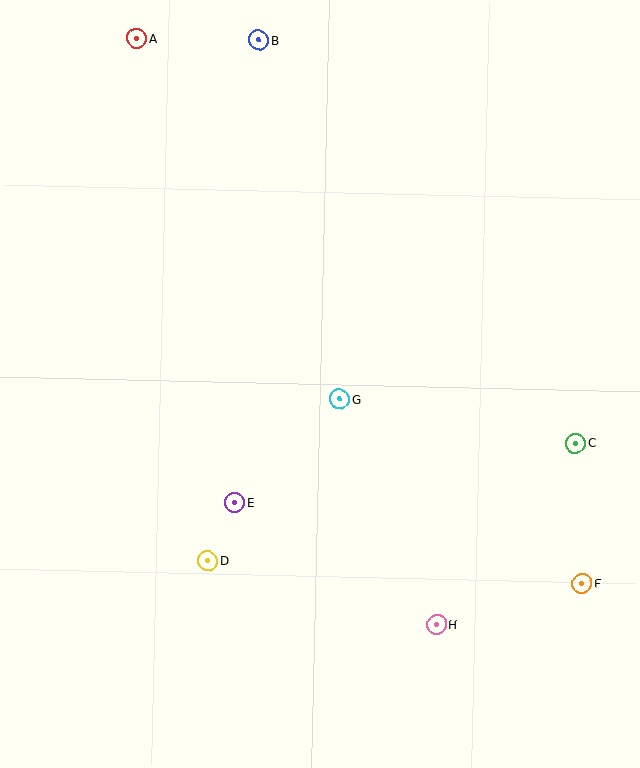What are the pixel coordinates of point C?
Point C is at (575, 443).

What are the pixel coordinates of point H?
Point H is at (437, 624).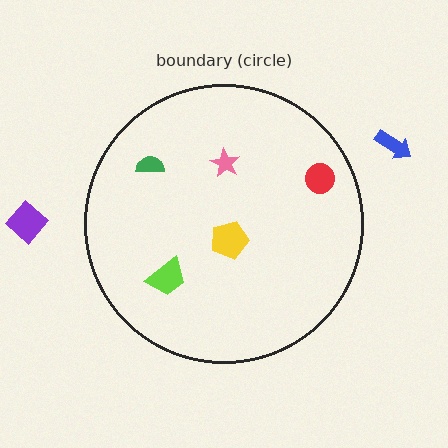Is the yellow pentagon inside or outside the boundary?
Inside.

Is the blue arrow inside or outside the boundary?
Outside.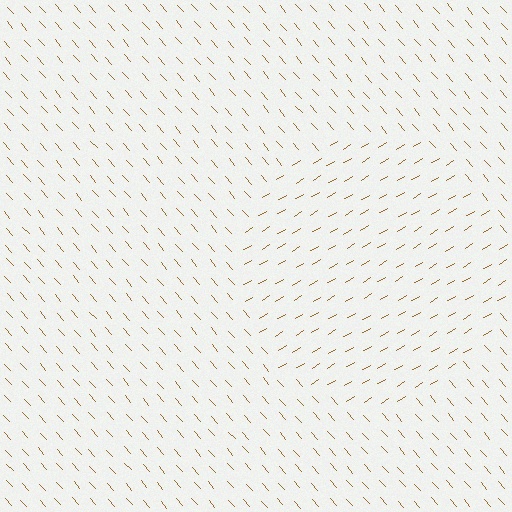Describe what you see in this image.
The image is filled with small brown line segments. A circle region in the image has lines oriented differently from the surrounding lines, creating a visible texture boundary.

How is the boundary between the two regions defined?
The boundary is defined purely by a change in line orientation (approximately 80 degrees difference). All lines are the same color and thickness.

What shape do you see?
I see a circle.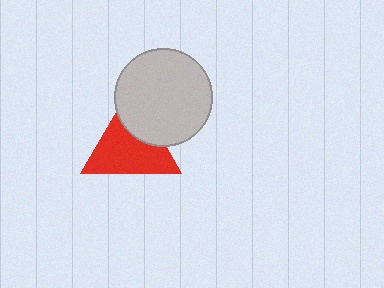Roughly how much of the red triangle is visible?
Most of it is visible (roughly 69%).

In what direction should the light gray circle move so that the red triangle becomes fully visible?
The light gray circle should move toward the upper-right. That is the shortest direction to clear the overlap and leave the red triangle fully visible.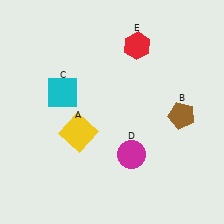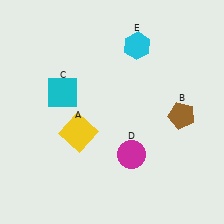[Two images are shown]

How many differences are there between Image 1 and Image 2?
There is 1 difference between the two images.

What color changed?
The hexagon (E) changed from red in Image 1 to cyan in Image 2.